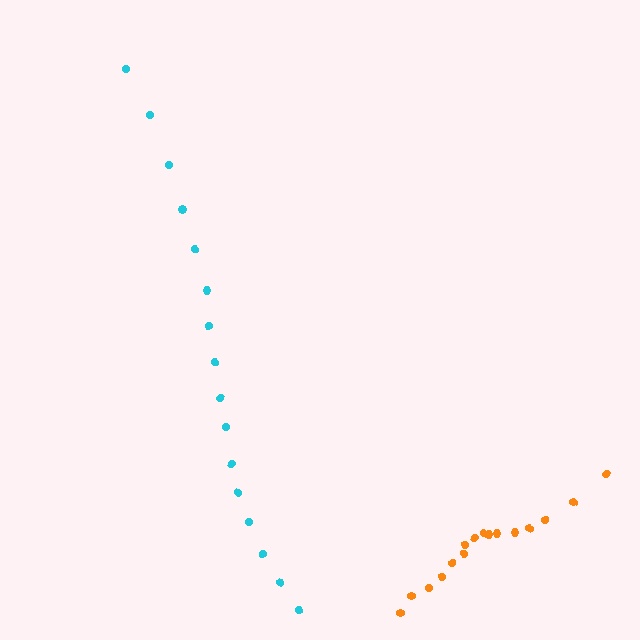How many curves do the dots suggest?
There are 2 distinct paths.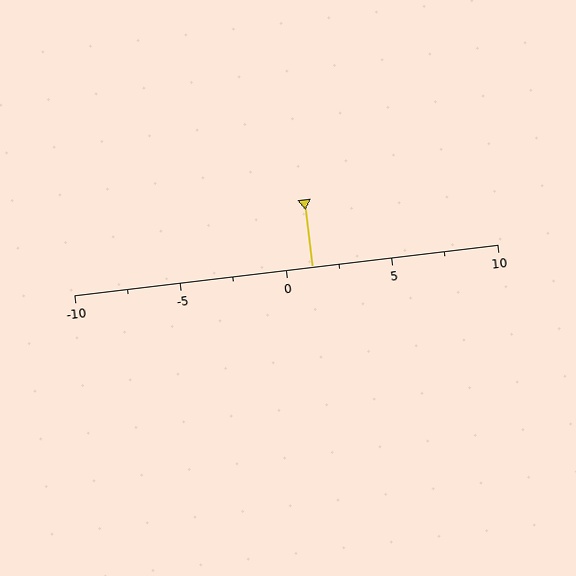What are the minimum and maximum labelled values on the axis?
The axis runs from -10 to 10.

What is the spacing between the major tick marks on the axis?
The major ticks are spaced 5 apart.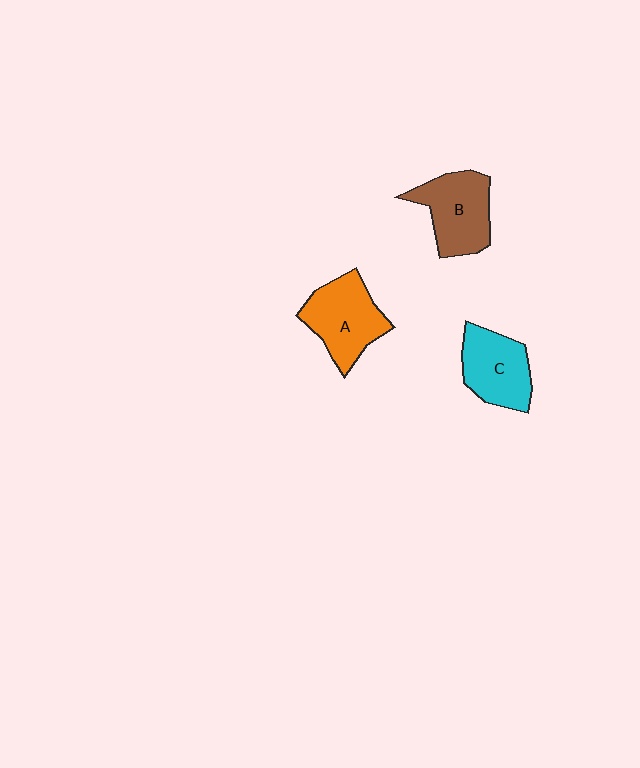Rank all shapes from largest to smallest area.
From largest to smallest: A (orange), B (brown), C (cyan).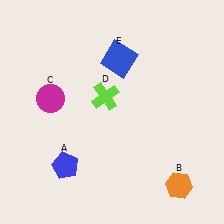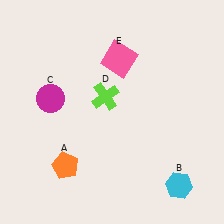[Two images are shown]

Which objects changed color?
A changed from blue to orange. B changed from orange to cyan. E changed from blue to pink.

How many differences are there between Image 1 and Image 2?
There are 3 differences between the two images.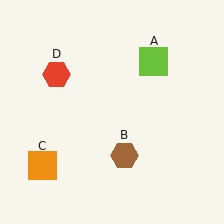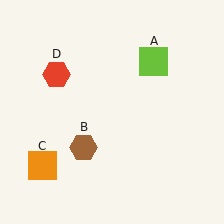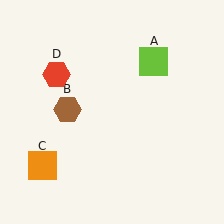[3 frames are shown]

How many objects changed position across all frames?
1 object changed position: brown hexagon (object B).